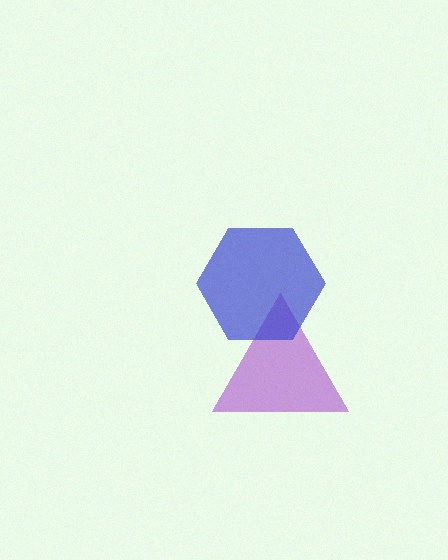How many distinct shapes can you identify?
There are 2 distinct shapes: a purple triangle, a blue hexagon.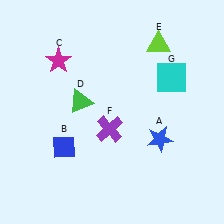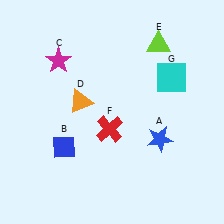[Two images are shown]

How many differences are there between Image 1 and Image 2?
There are 2 differences between the two images.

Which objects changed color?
D changed from green to orange. F changed from purple to red.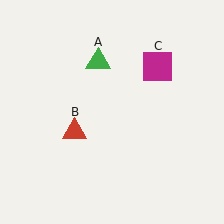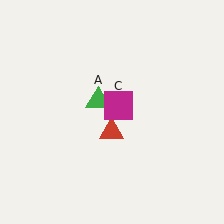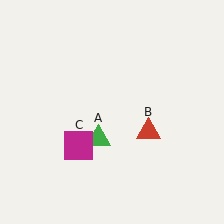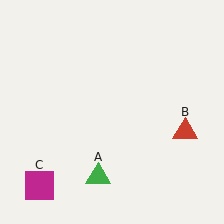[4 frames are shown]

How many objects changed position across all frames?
3 objects changed position: green triangle (object A), red triangle (object B), magenta square (object C).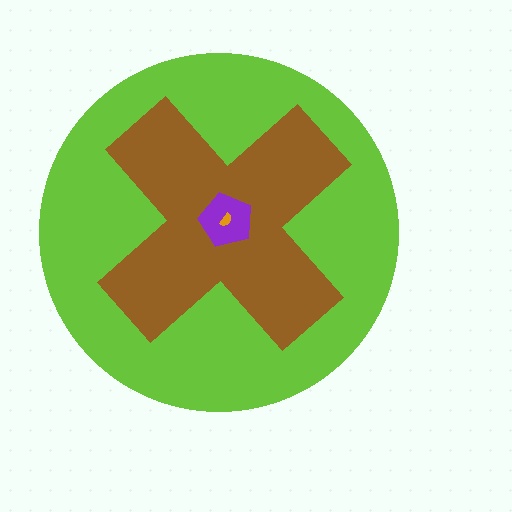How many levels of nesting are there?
4.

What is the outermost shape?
The lime circle.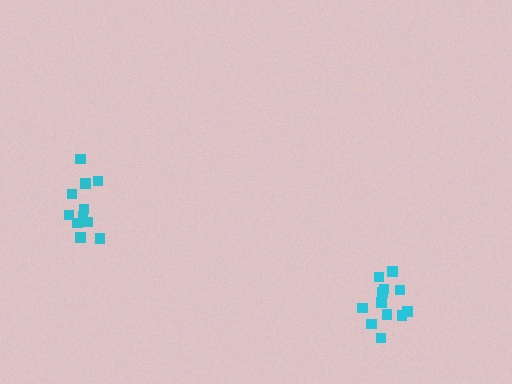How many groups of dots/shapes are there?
There are 2 groups.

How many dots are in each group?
Group 1: 12 dots, Group 2: 11 dots (23 total).